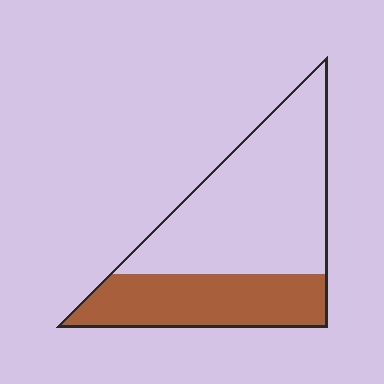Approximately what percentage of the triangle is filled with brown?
Approximately 35%.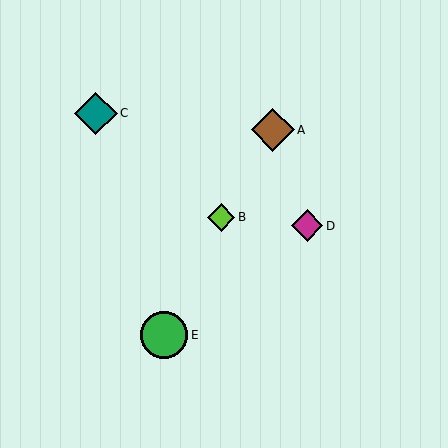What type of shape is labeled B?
Shape B is a lime diamond.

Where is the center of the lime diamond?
The center of the lime diamond is at (221, 217).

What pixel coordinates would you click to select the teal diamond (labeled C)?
Click at (96, 113) to select the teal diamond C.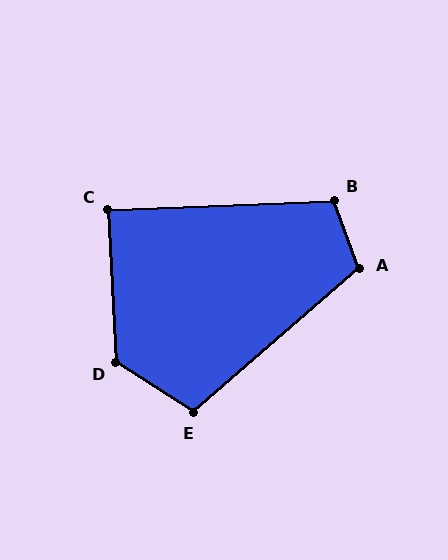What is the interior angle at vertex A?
Approximately 111 degrees (obtuse).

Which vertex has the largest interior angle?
D, at approximately 126 degrees.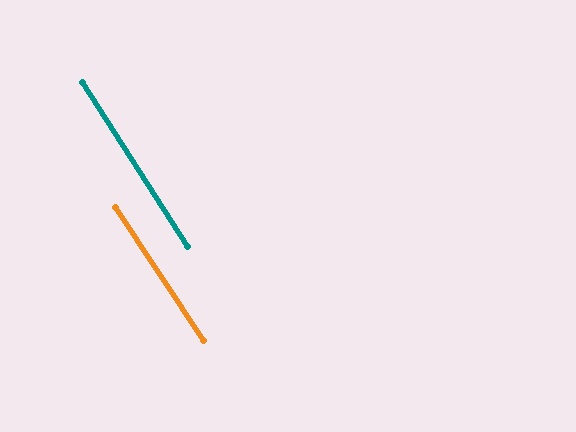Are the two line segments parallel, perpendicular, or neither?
Parallel — their directions differ by only 0.9°.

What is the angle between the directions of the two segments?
Approximately 1 degree.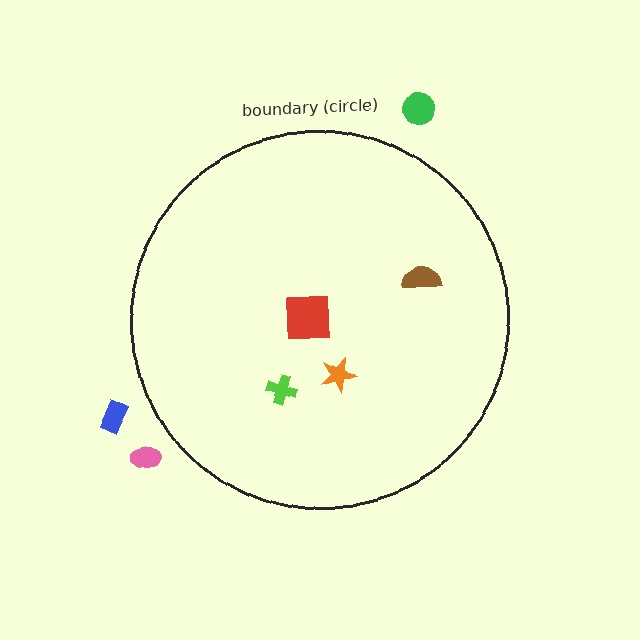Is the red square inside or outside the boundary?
Inside.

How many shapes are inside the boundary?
4 inside, 3 outside.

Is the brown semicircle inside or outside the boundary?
Inside.